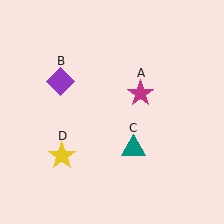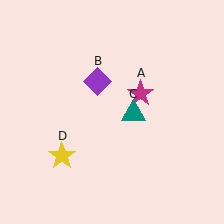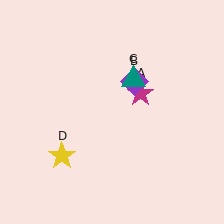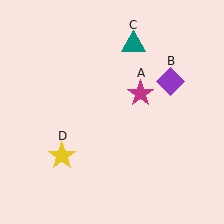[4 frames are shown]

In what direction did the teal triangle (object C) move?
The teal triangle (object C) moved up.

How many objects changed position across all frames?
2 objects changed position: purple diamond (object B), teal triangle (object C).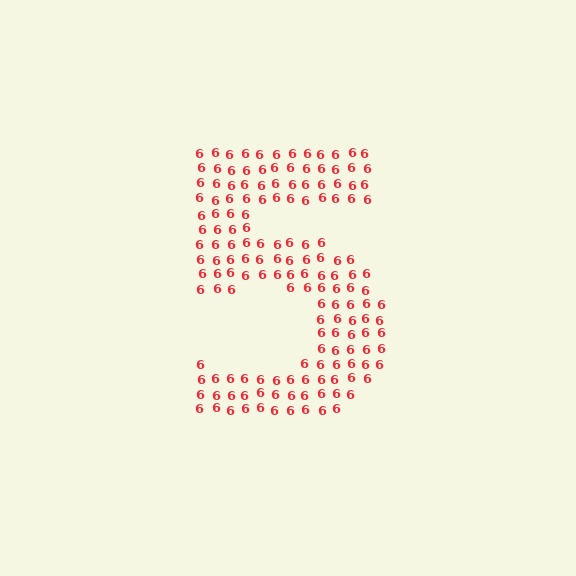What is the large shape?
The large shape is the digit 5.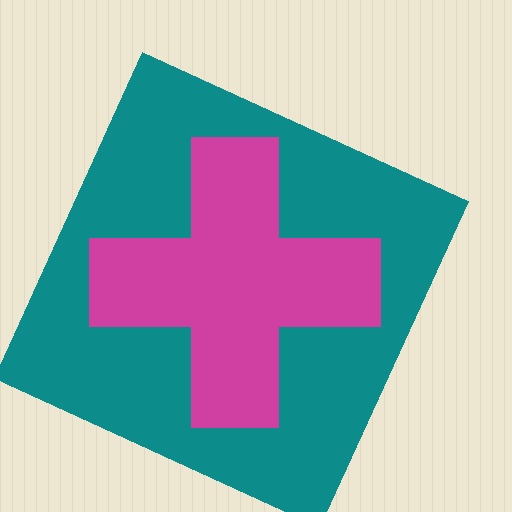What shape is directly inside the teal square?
The magenta cross.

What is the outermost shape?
The teal square.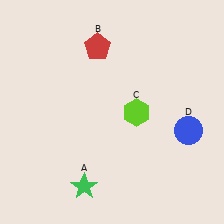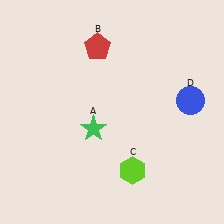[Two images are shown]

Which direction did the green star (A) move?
The green star (A) moved up.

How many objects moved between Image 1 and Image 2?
3 objects moved between the two images.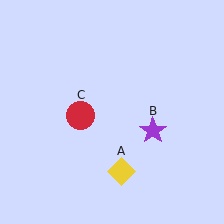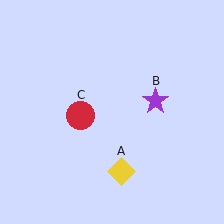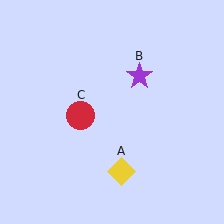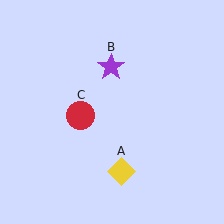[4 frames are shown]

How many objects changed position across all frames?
1 object changed position: purple star (object B).